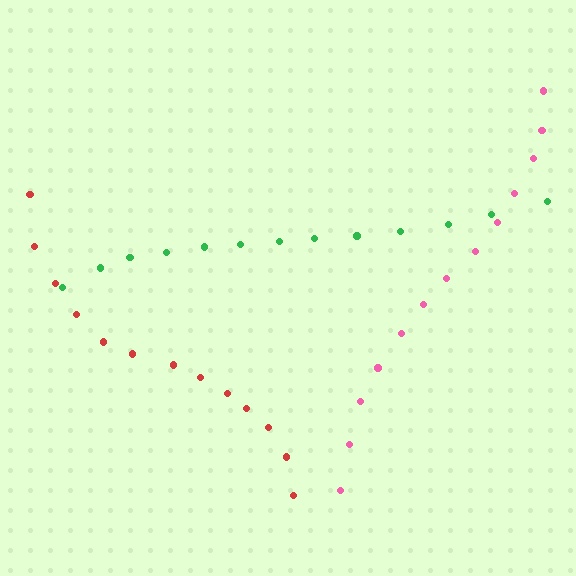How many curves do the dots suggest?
There are 3 distinct paths.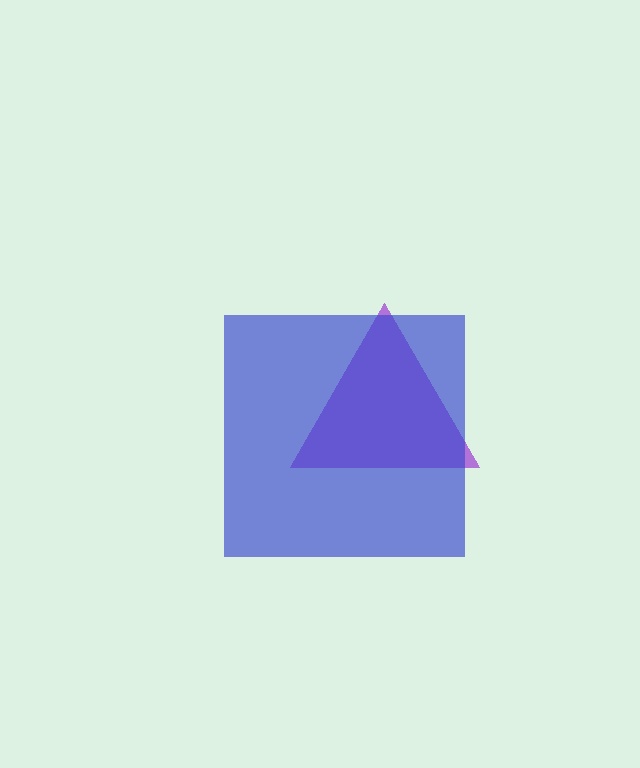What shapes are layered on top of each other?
The layered shapes are: a purple triangle, a blue square.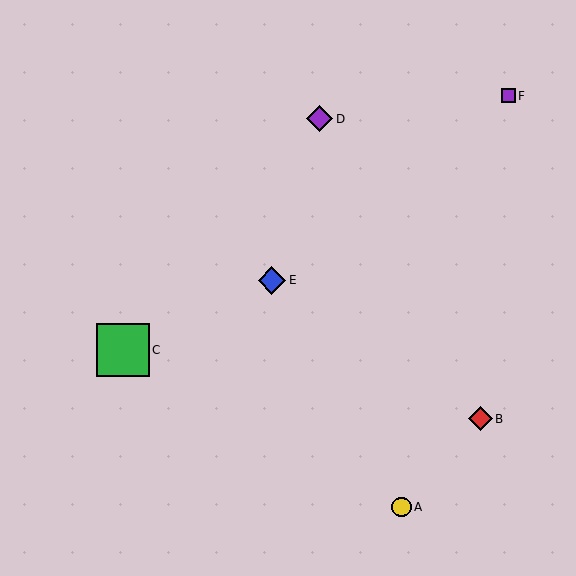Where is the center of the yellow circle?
The center of the yellow circle is at (401, 507).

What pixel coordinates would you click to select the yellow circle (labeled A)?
Click at (401, 507) to select the yellow circle A.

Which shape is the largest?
The green square (labeled C) is the largest.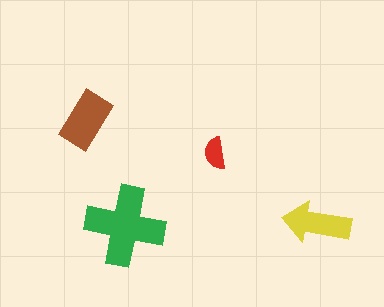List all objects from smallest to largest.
The red semicircle, the yellow arrow, the brown rectangle, the green cross.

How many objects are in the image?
There are 4 objects in the image.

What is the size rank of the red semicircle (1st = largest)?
4th.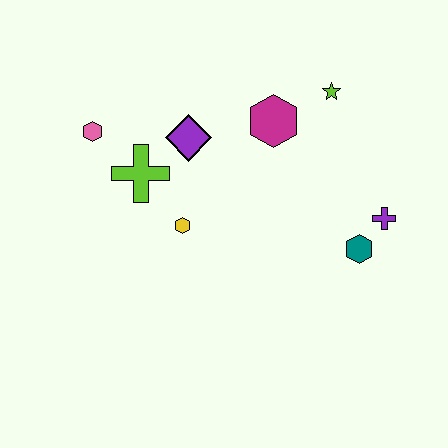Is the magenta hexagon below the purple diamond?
No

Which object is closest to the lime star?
The magenta hexagon is closest to the lime star.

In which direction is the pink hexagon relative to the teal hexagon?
The pink hexagon is to the left of the teal hexagon.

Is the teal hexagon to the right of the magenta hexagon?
Yes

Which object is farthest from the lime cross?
The purple cross is farthest from the lime cross.